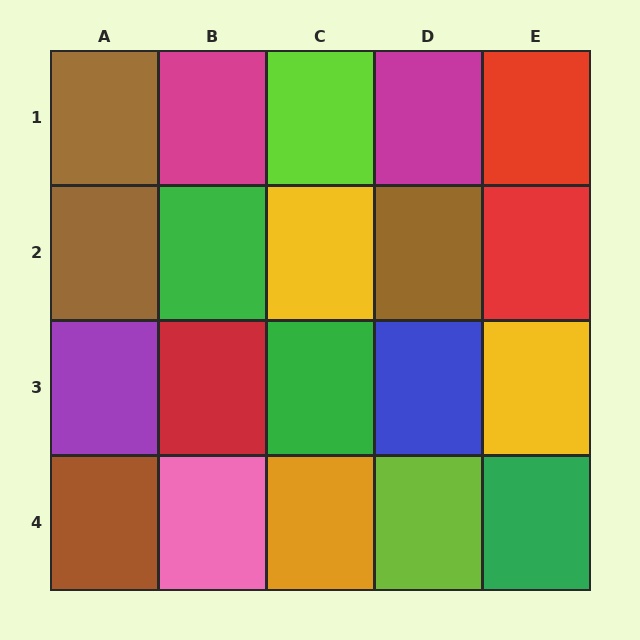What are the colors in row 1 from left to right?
Brown, magenta, lime, magenta, red.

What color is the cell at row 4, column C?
Orange.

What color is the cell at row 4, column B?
Pink.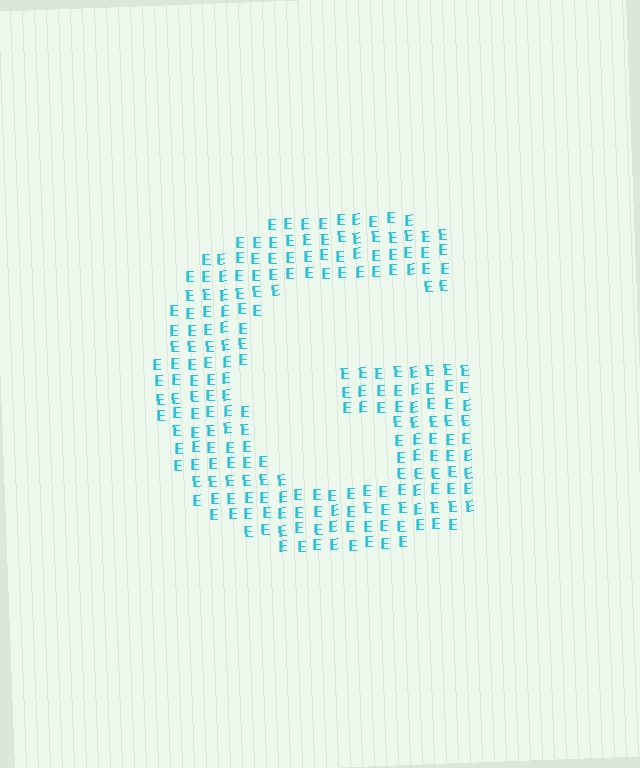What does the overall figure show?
The overall figure shows the letter G.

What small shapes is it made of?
It is made of small letter E's.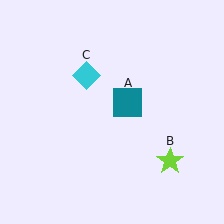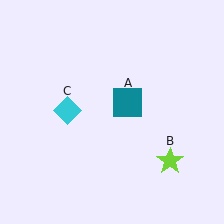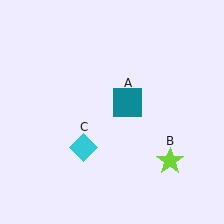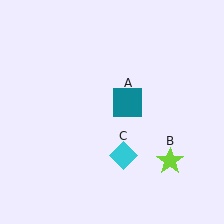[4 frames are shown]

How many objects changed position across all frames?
1 object changed position: cyan diamond (object C).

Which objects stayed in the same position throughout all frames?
Teal square (object A) and lime star (object B) remained stationary.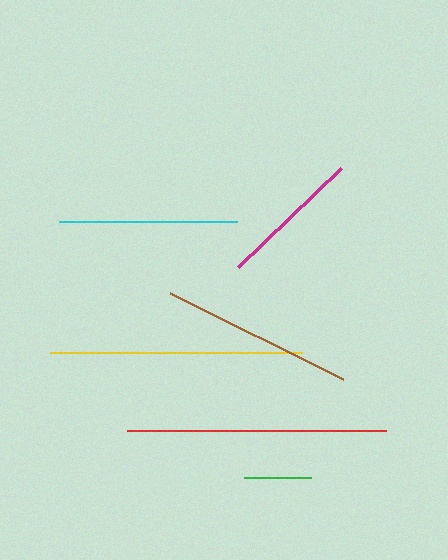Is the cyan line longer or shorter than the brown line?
The brown line is longer than the cyan line.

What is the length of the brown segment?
The brown segment is approximately 193 pixels long.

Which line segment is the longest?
The red line is the longest at approximately 258 pixels.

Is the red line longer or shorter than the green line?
The red line is longer than the green line.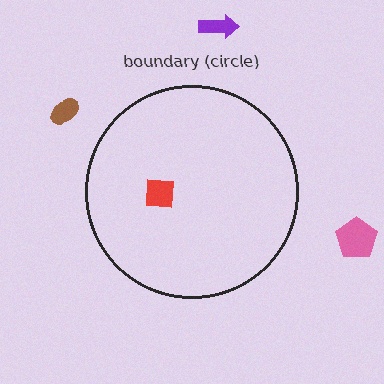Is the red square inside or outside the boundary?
Inside.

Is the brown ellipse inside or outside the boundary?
Outside.